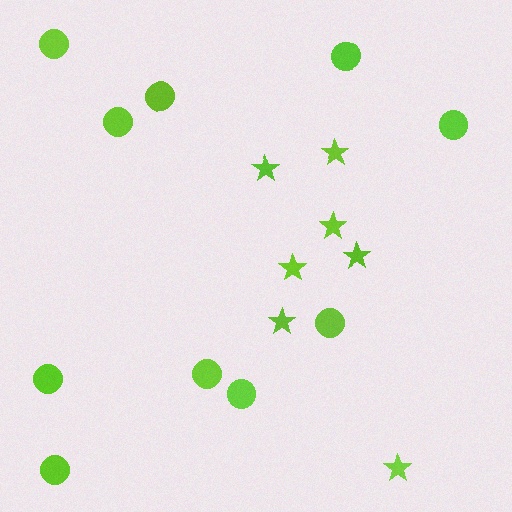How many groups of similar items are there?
There are 2 groups: one group of circles (10) and one group of stars (7).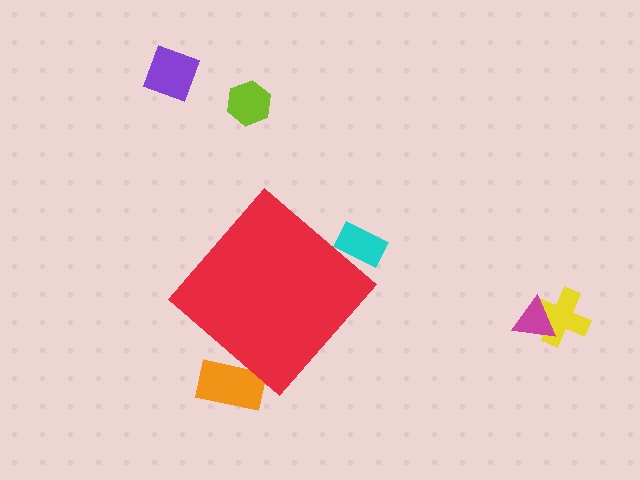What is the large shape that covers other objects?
A red diamond.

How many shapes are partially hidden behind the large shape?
2 shapes are partially hidden.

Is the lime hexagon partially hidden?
No, the lime hexagon is fully visible.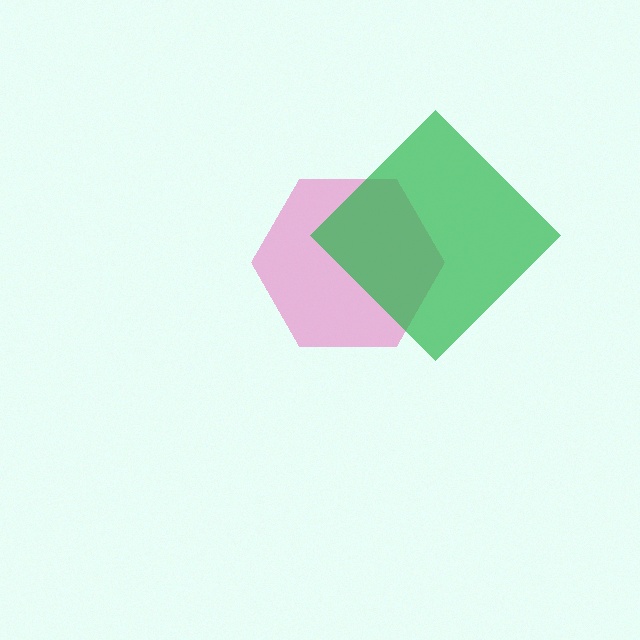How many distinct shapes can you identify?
There are 2 distinct shapes: a pink hexagon, a green diamond.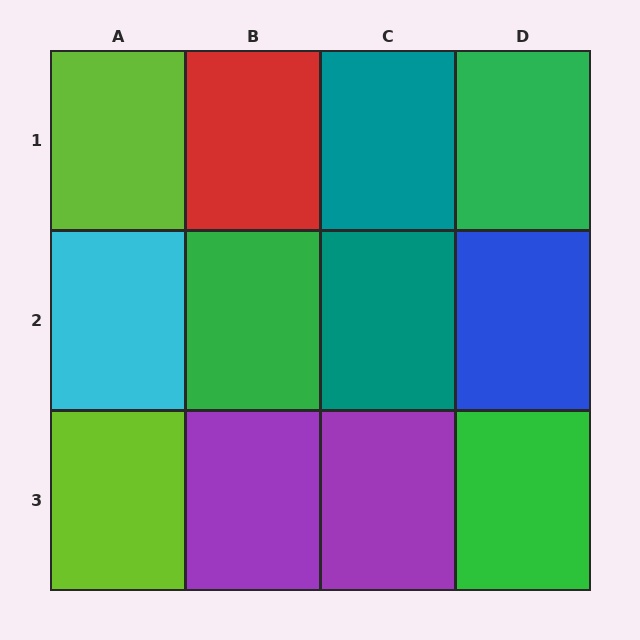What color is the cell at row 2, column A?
Cyan.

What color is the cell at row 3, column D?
Green.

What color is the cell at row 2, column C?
Teal.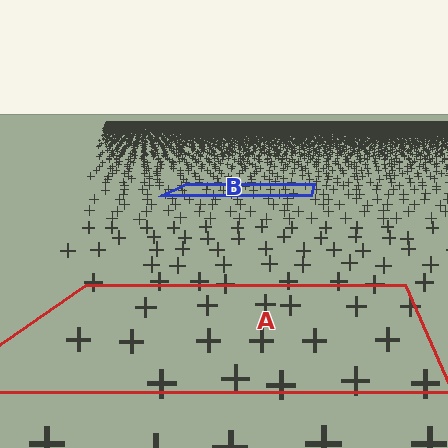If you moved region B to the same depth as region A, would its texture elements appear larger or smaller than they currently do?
They would appear larger. At a closer depth, the same texture elements are projected at a bigger on-screen size.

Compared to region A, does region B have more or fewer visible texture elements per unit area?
Region B has more texture elements per unit area — they are packed more densely because it is farther away.